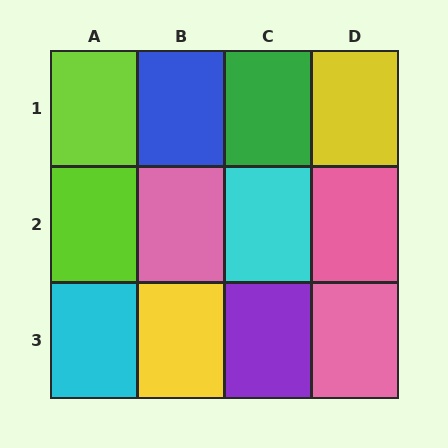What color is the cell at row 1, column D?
Yellow.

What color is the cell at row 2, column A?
Lime.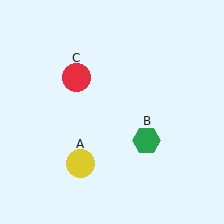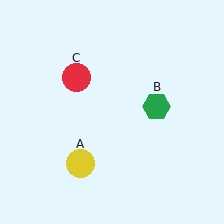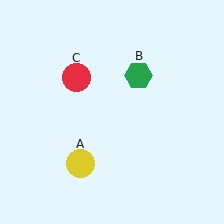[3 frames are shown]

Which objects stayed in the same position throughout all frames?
Yellow circle (object A) and red circle (object C) remained stationary.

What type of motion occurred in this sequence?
The green hexagon (object B) rotated counterclockwise around the center of the scene.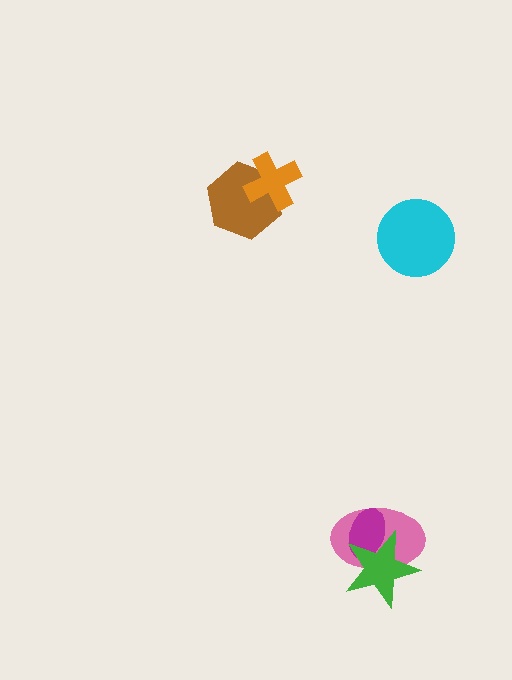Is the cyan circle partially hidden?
No, no other shape covers it.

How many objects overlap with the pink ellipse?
2 objects overlap with the pink ellipse.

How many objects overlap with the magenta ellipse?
2 objects overlap with the magenta ellipse.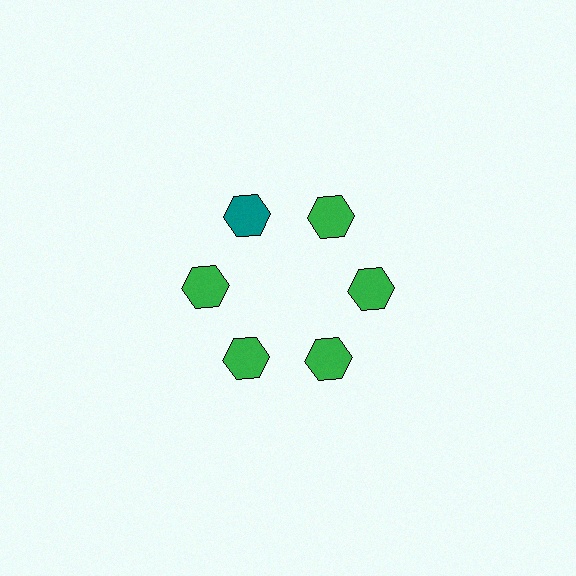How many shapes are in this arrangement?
There are 6 shapes arranged in a ring pattern.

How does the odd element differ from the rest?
It has a different color: teal instead of green.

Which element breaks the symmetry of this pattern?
The teal hexagon at roughly the 11 o'clock position breaks the symmetry. All other shapes are green hexagons.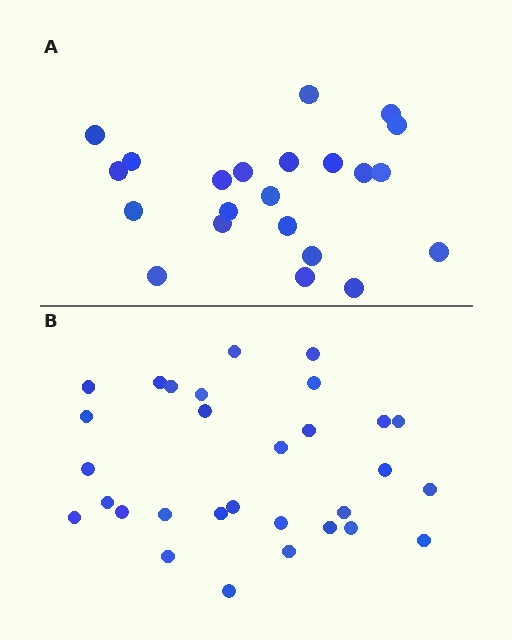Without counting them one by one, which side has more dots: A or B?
Region B (the bottom region) has more dots.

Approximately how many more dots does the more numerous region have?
Region B has roughly 8 or so more dots than region A.